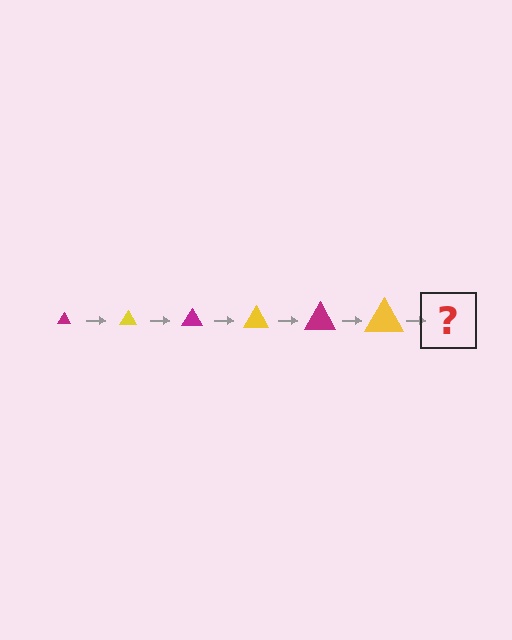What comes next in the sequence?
The next element should be a magenta triangle, larger than the previous one.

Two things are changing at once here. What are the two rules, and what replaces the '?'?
The two rules are that the triangle grows larger each step and the color cycles through magenta and yellow. The '?' should be a magenta triangle, larger than the previous one.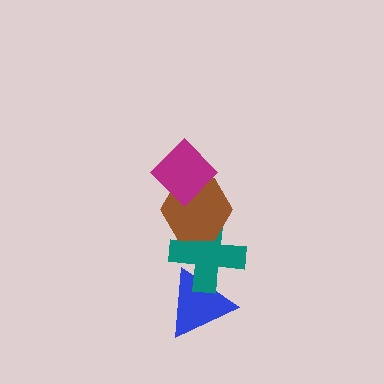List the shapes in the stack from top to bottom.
From top to bottom: the magenta diamond, the brown hexagon, the teal cross, the blue triangle.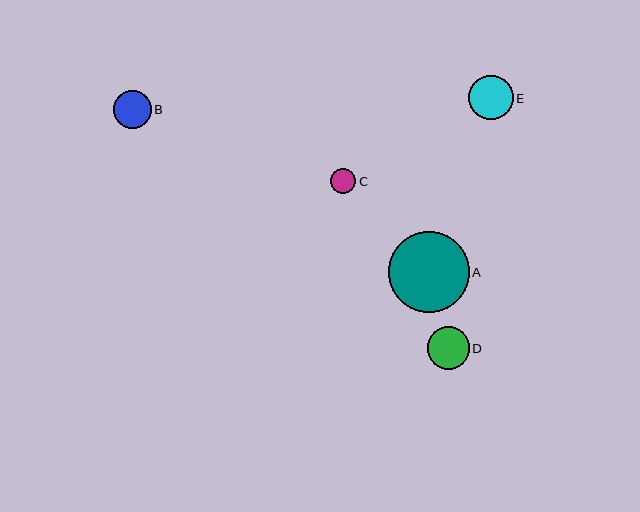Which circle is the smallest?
Circle C is the smallest with a size of approximately 26 pixels.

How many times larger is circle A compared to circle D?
Circle A is approximately 1.9 times the size of circle D.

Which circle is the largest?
Circle A is the largest with a size of approximately 81 pixels.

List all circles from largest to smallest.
From largest to smallest: A, E, D, B, C.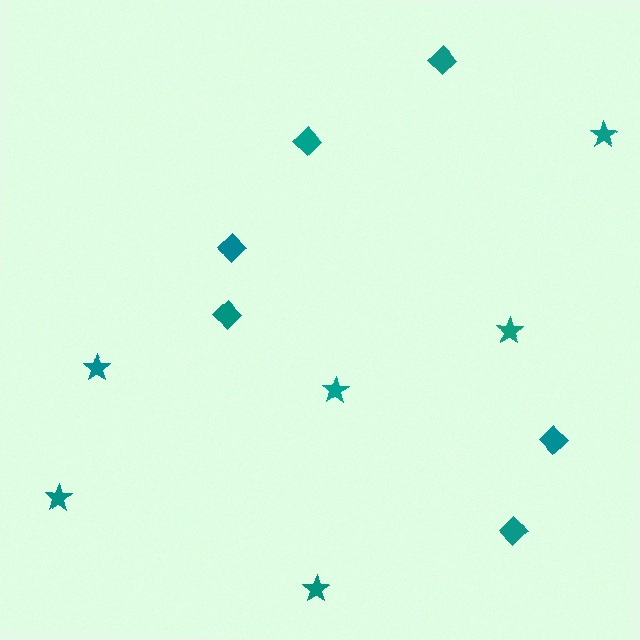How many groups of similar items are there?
There are 2 groups: one group of diamonds (6) and one group of stars (6).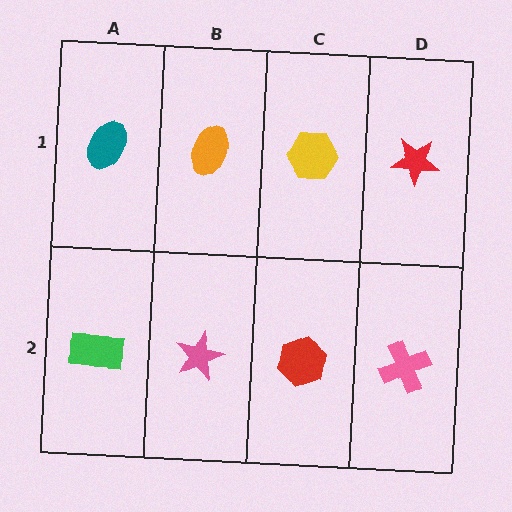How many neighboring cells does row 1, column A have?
2.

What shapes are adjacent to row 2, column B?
An orange ellipse (row 1, column B), a green rectangle (row 2, column A), a red hexagon (row 2, column C).